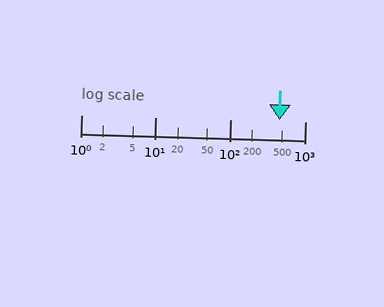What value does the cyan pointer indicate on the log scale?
The pointer indicates approximately 460.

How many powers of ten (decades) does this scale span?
The scale spans 3 decades, from 1 to 1000.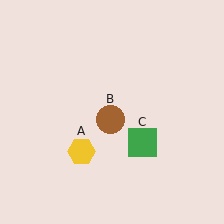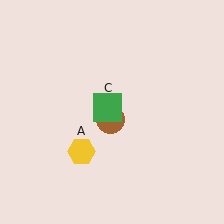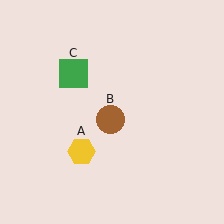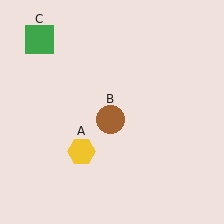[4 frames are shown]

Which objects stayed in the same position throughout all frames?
Yellow hexagon (object A) and brown circle (object B) remained stationary.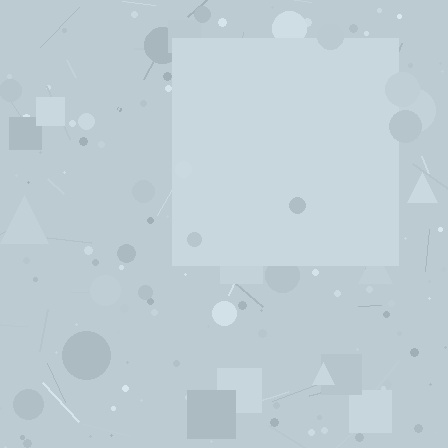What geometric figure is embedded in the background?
A square is embedded in the background.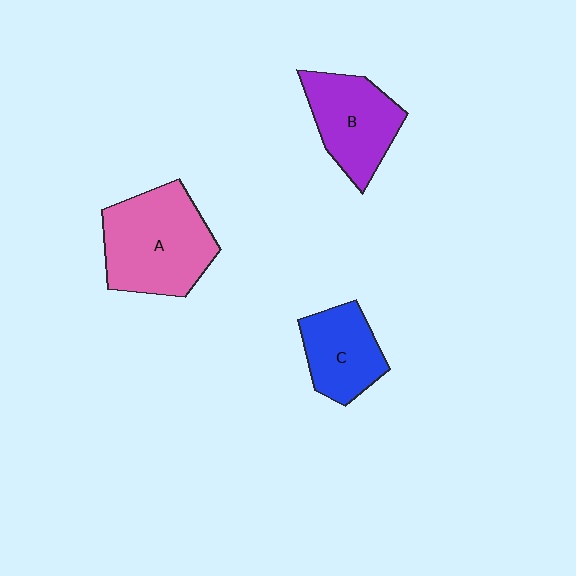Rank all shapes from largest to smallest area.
From largest to smallest: A (pink), B (purple), C (blue).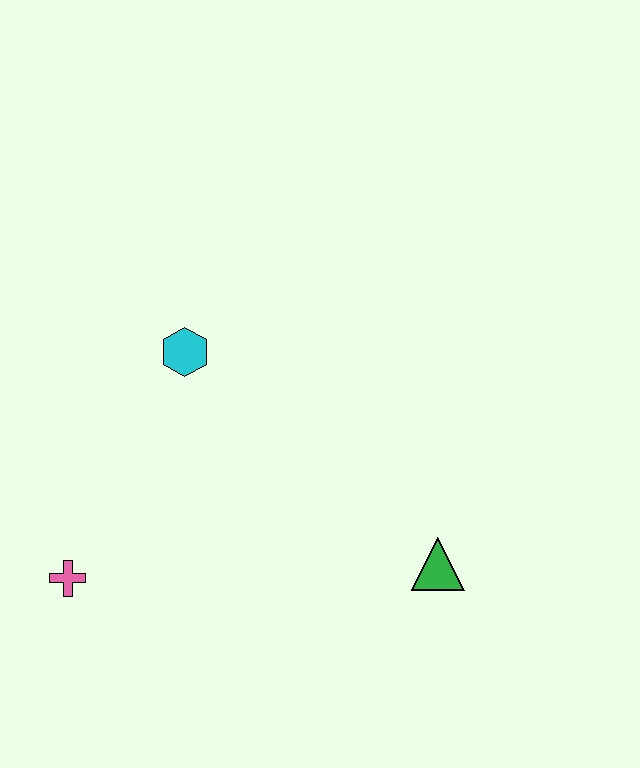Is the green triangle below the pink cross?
No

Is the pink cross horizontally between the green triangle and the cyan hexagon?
No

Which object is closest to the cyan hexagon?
The pink cross is closest to the cyan hexagon.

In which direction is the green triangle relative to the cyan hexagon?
The green triangle is to the right of the cyan hexagon.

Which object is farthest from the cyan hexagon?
The green triangle is farthest from the cyan hexagon.